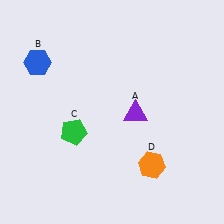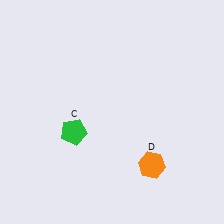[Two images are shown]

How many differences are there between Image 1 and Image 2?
There are 2 differences between the two images.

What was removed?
The blue hexagon (B), the purple triangle (A) were removed in Image 2.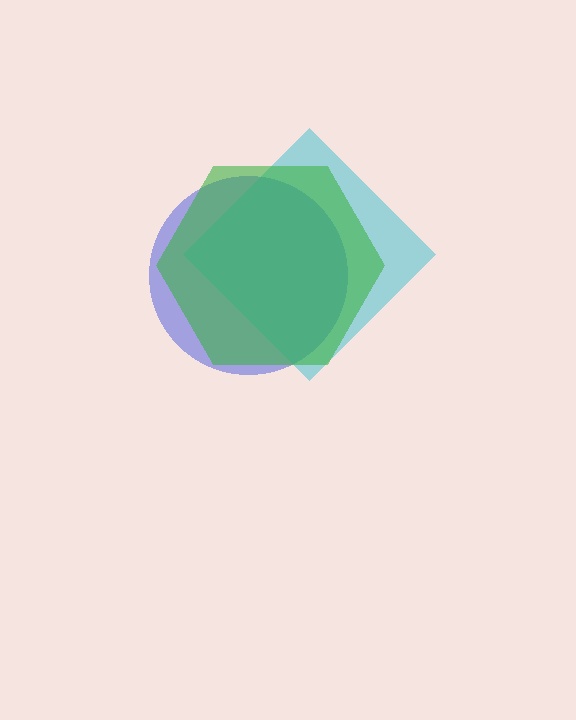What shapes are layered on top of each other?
The layered shapes are: a blue circle, a cyan diamond, a green hexagon.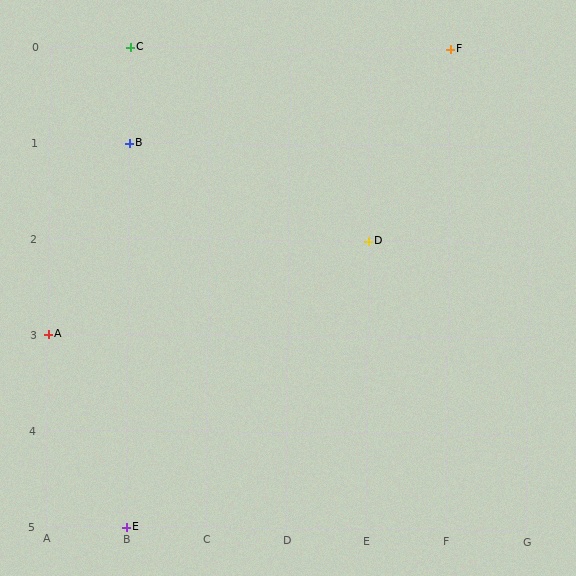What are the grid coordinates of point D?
Point D is at grid coordinates (E, 2).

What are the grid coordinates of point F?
Point F is at grid coordinates (F, 0).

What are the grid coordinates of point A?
Point A is at grid coordinates (A, 3).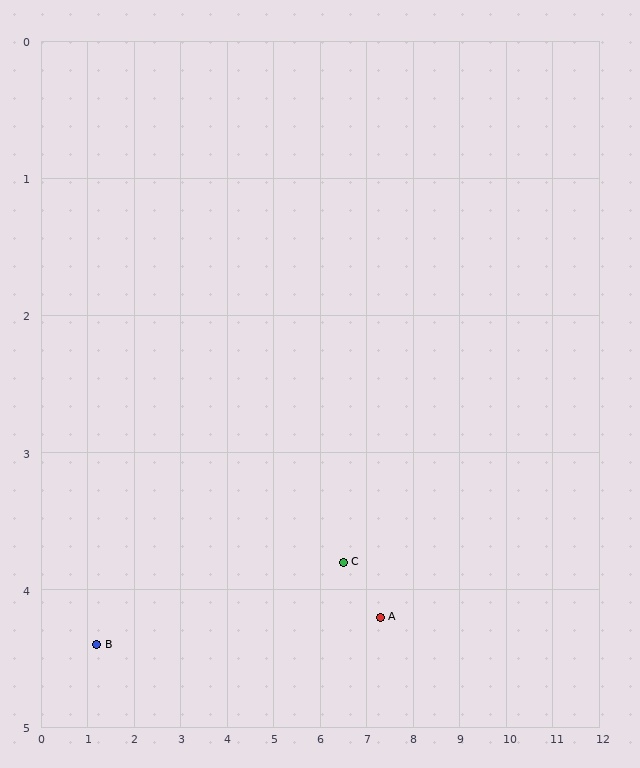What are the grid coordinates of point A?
Point A is at approximately (7.3, 4.2).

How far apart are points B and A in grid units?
Points B and A are about 6.1 grid units apart.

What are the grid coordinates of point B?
Point B is at approximately (1.2, 4.4).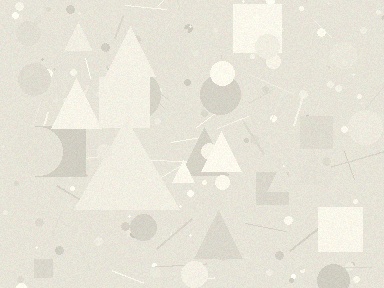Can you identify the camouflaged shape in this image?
The camouflaged shape is a triangle.